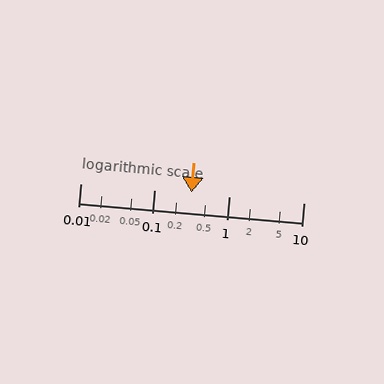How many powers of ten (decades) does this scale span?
The scale spans 3 decades, from 0.01 to 10.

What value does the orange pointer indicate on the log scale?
The pointer indicates approximately 0.31.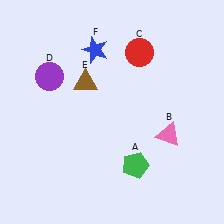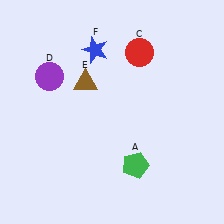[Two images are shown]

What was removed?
The pink triangle (B) was removed in Image 2.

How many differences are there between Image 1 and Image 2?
There is 1 difference between the two images.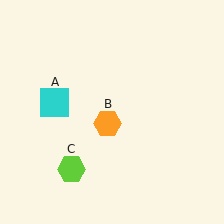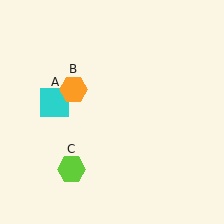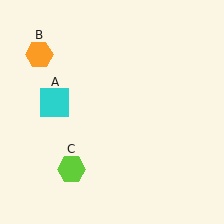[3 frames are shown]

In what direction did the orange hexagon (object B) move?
The orange hexagon (object B) moved up and to the left.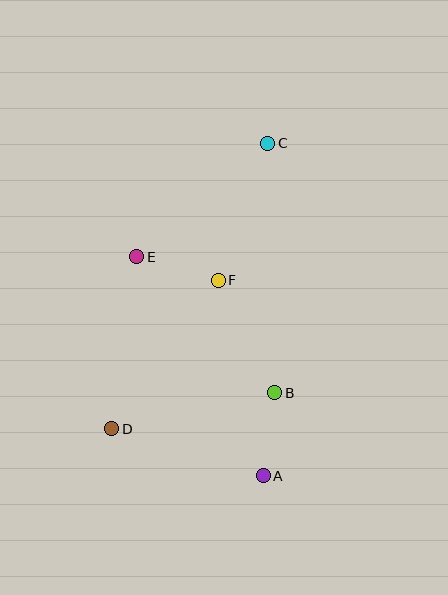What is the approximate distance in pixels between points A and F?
The distance between A and F is approximately 200 pixels.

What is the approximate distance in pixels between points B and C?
The distance between B and C is approximately 250 pixels.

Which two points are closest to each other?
Points A and B are closest to each other.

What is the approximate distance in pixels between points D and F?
The distance between D and F is approximately 183 pixels.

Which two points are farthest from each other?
Points A and C are farthest from each other.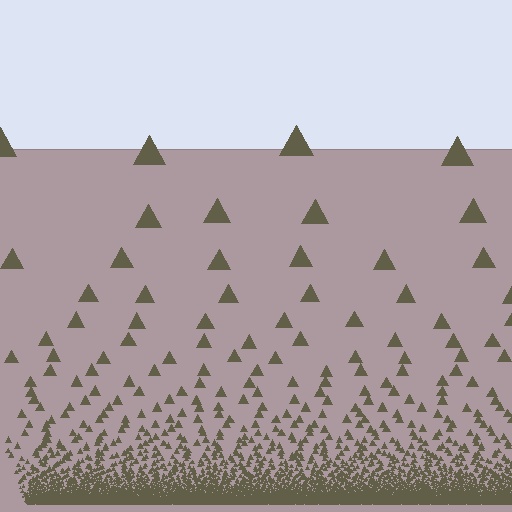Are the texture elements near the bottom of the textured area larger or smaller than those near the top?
Smaller. The gradient is inverted — elements near the bottom are smaller and denser.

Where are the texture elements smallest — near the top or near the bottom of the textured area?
Near the bottom.